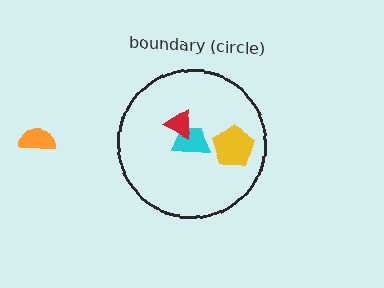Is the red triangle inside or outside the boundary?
Inside.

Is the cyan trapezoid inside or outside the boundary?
Inside.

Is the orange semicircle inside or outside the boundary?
Outside.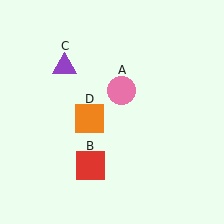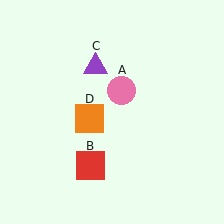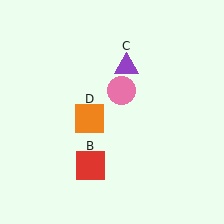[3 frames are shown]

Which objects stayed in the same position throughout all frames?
Pink circle (object A) and red square (object B) and orange square (object D) remained stationary.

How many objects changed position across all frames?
1 object changed position: purple triangle (object C).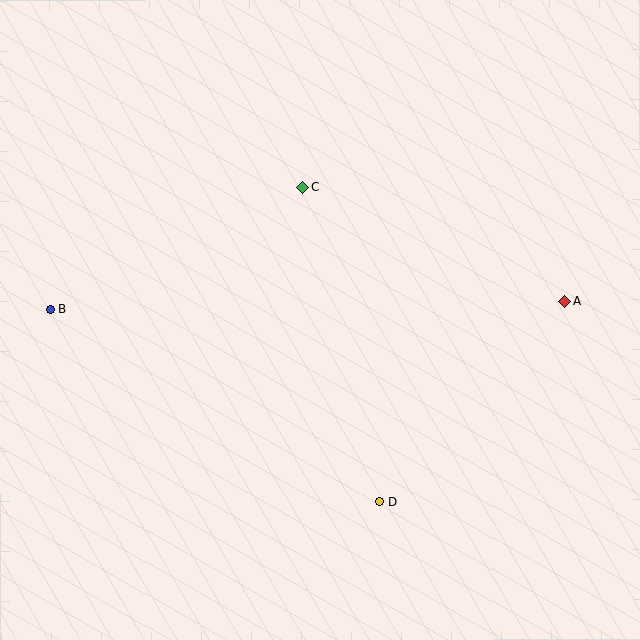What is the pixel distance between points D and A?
The distance between D and A is 273 pixels.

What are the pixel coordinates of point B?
Point B is at (50, 309).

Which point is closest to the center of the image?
Point C at (302, 187) is closest to the center.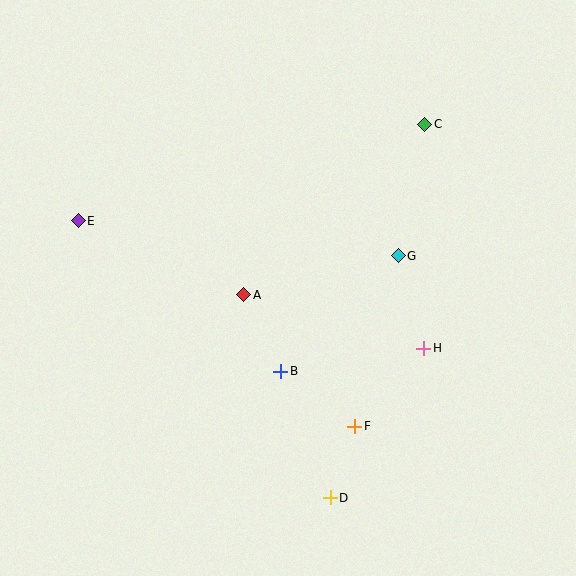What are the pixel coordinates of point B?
Point B is at (281, 371).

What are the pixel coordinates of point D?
Point D is at (330, 498).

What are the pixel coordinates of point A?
Point A is at (244, 295).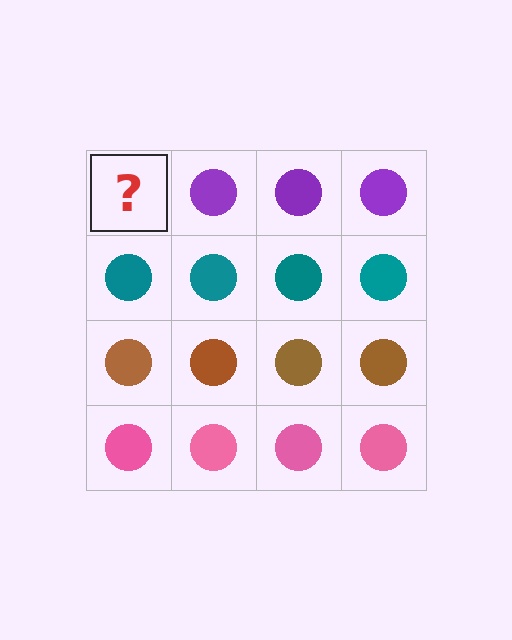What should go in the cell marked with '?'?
The missing cell should contain a purple circle.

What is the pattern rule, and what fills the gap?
The rule is that each row has a consistent color. The gap should be filled with a purple circle.